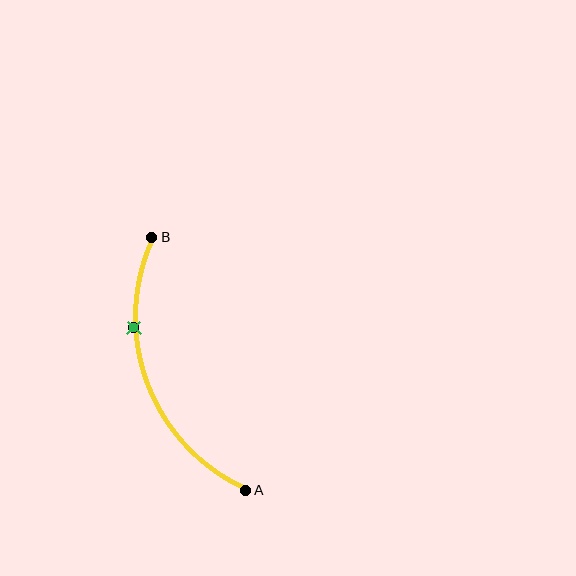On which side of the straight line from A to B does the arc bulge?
The arc bulges to the left of the straight line connecting A and B.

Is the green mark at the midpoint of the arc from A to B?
No. The green mark lies on the arc but is closer to endpoint B. The arc midpoint would be at the point on the curve equidistant along the arc from both A and B.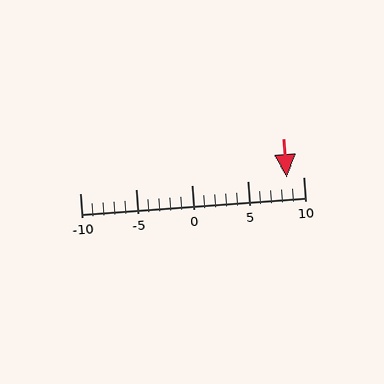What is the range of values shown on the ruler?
The ruler shows values from -10 to 10.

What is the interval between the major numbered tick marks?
The major tick marks are spaced 5 units apart.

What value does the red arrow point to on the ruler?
The red arrow points to approximately 8.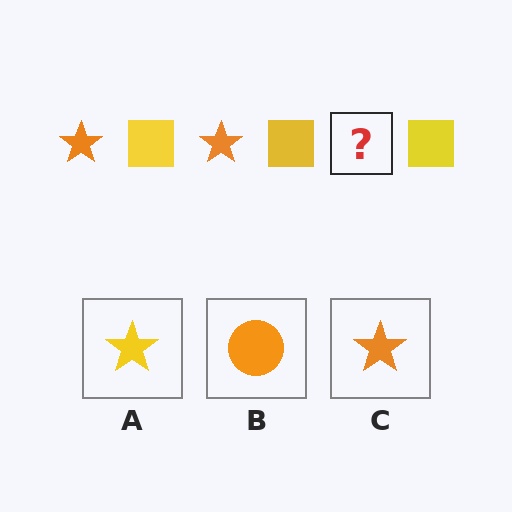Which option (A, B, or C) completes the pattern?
C.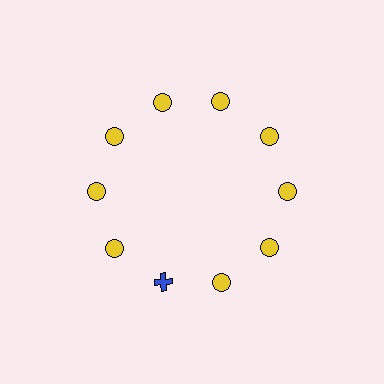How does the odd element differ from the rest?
It differs in both color (blue instead of yellow) and shape (cross instead of circle).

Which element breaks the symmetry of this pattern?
The blue cross at roughly the 7 o'clock position breaks the symmetry. All other shapes are yellow circles.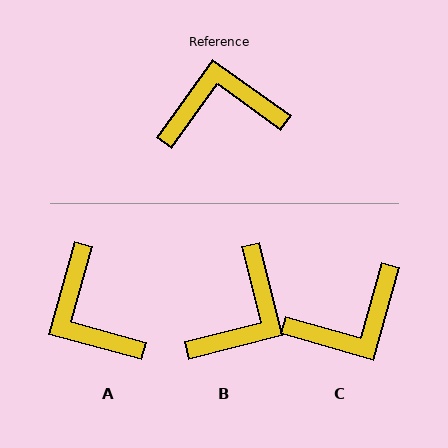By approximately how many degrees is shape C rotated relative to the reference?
Approximately 160 degrees clockwise.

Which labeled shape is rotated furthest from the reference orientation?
C, about 160 degrees away.